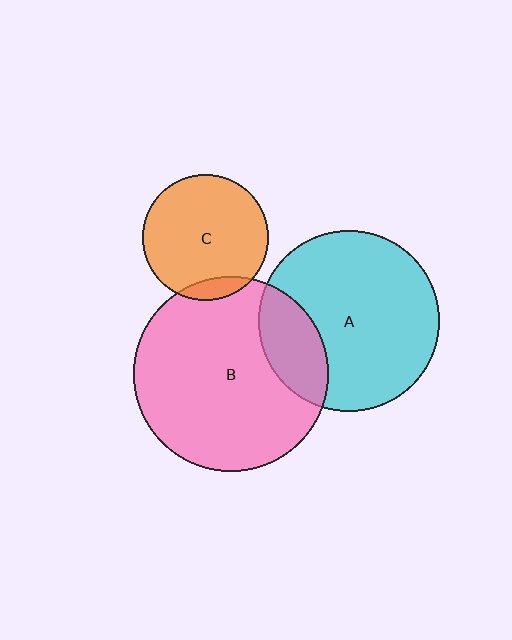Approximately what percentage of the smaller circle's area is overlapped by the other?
Approximately 20%.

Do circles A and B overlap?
Yes.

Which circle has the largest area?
Circle B (pink).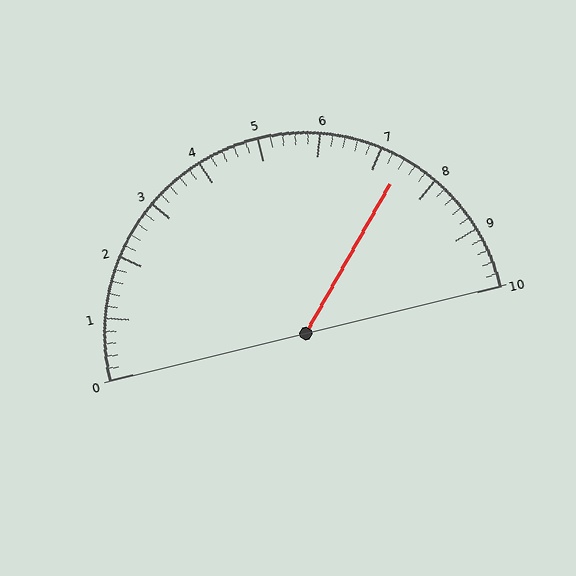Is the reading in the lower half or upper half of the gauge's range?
The reading is in the upper half of the range (0 to 10).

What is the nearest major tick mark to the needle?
The nearest major tick mark is 7.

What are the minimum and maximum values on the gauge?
The gauge ranges from 0 to 10.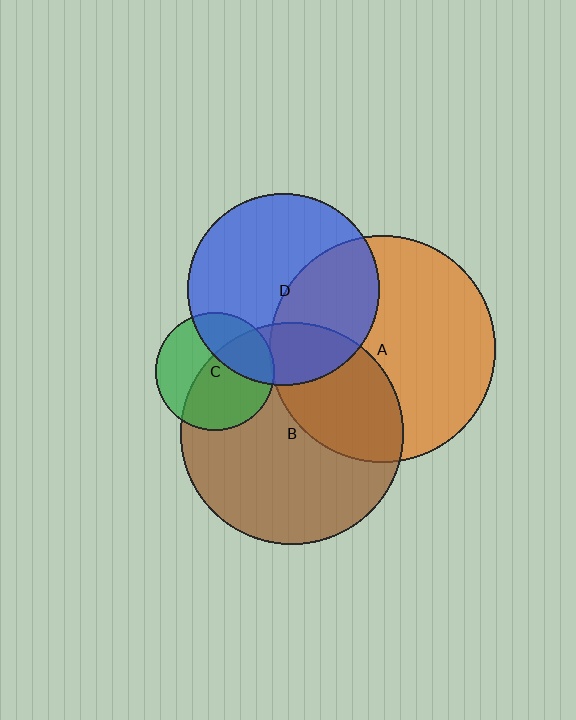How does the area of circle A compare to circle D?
Approximately 1.4 times.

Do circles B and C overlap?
Yes.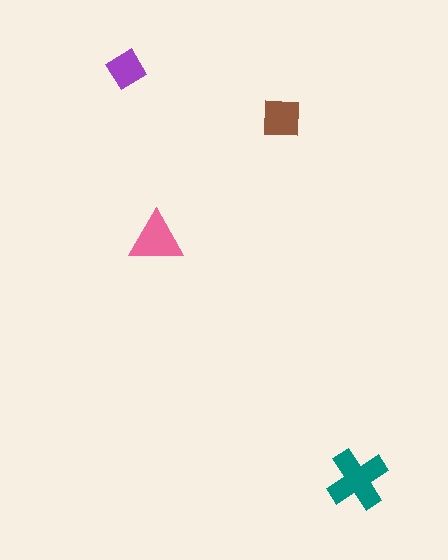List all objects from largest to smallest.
The teal cross, the pink triangle, the brown square, the purple diamond.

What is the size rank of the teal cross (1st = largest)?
1st.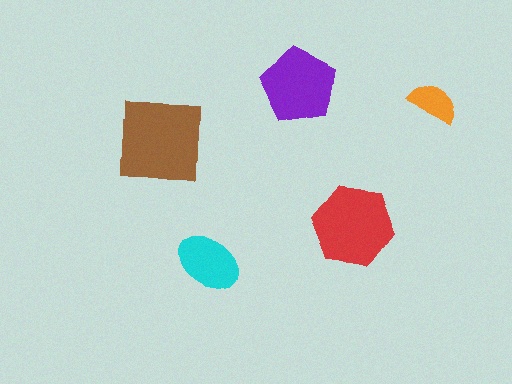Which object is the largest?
The brown square.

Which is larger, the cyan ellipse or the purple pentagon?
The purple pentagon.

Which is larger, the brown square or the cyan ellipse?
The brown square.